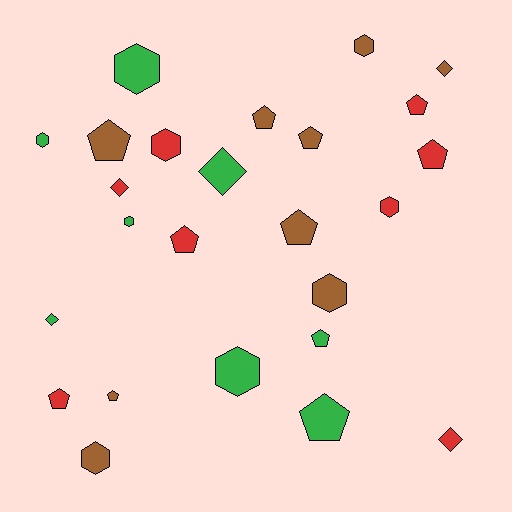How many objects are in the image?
There are 25 objects.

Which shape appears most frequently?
Pentagon, with 11 objects.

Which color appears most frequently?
Brown, with 9 objects.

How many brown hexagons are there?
There are 3 brown hexagons.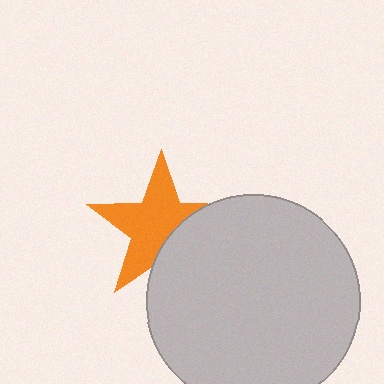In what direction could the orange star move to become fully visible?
The orange star could move toward the upper-left. That would shift it out from behind the light gray circle entirely.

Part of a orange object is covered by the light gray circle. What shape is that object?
It is a star.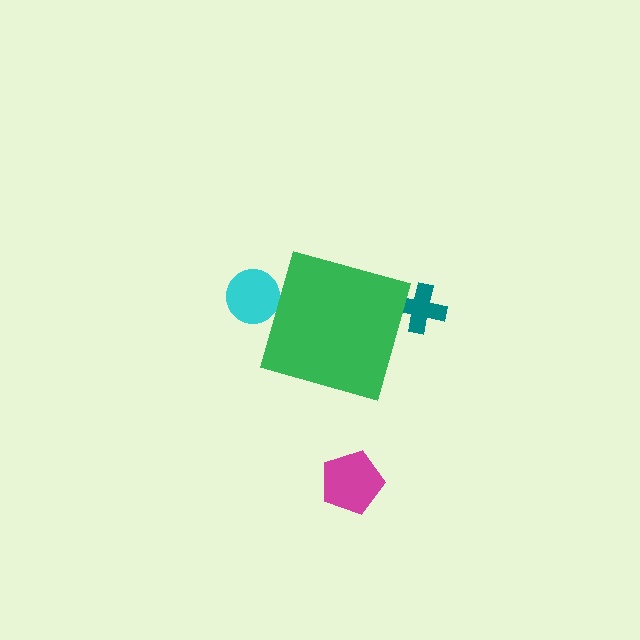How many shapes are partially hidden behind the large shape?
2 shapes are partially hidden.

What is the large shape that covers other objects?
A green diamond.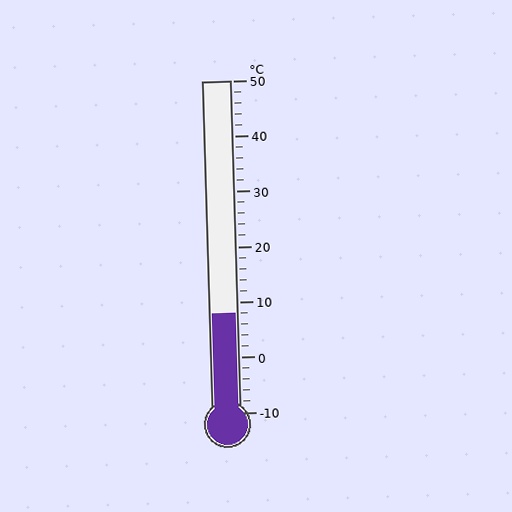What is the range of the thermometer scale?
The thermometer scale ranges from -10°C to 50°C.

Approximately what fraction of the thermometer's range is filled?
The thermometer is filled to approximately 30% of its range.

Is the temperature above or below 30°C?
The temperature is below 30°C.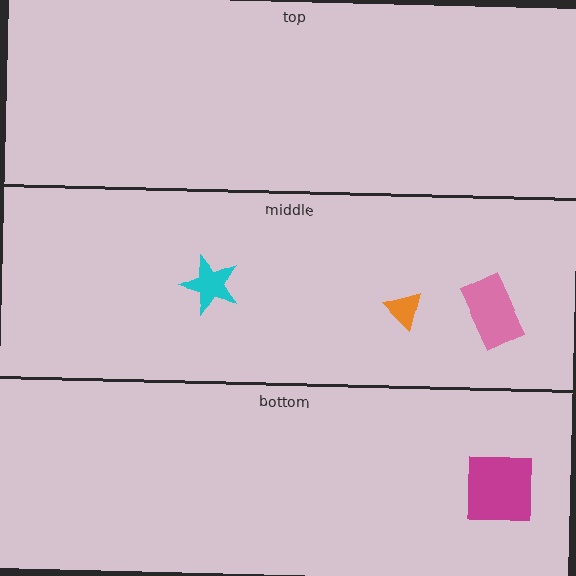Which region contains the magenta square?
The bottom region.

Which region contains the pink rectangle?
The middle region.